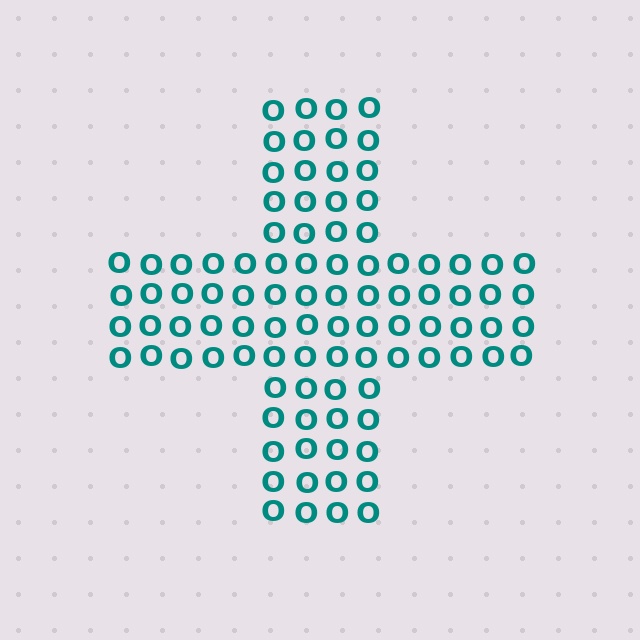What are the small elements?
The small elements are letter O's.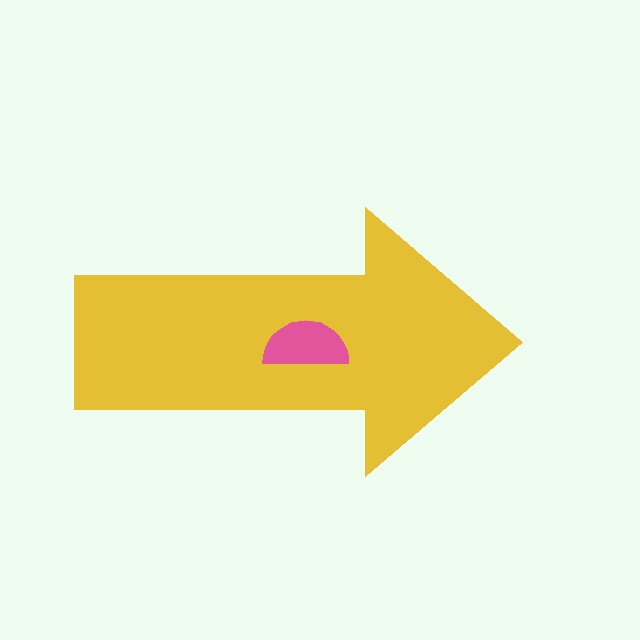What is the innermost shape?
The pink semicircle.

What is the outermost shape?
The yellow arrow.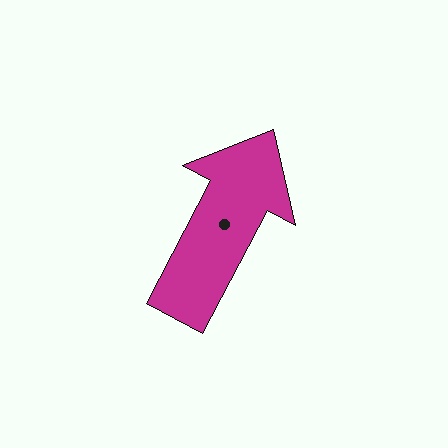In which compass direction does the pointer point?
Northeast.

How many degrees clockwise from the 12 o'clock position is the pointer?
Approximately 28 degrees.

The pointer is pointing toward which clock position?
Roughly 1 o'clock.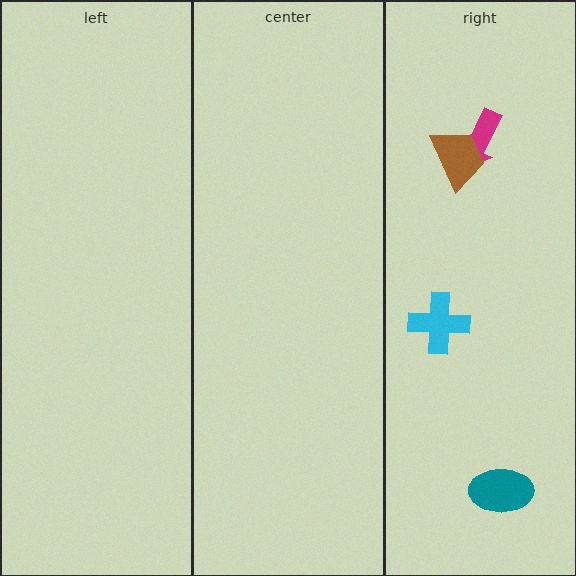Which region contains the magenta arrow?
The right region.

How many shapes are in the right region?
4.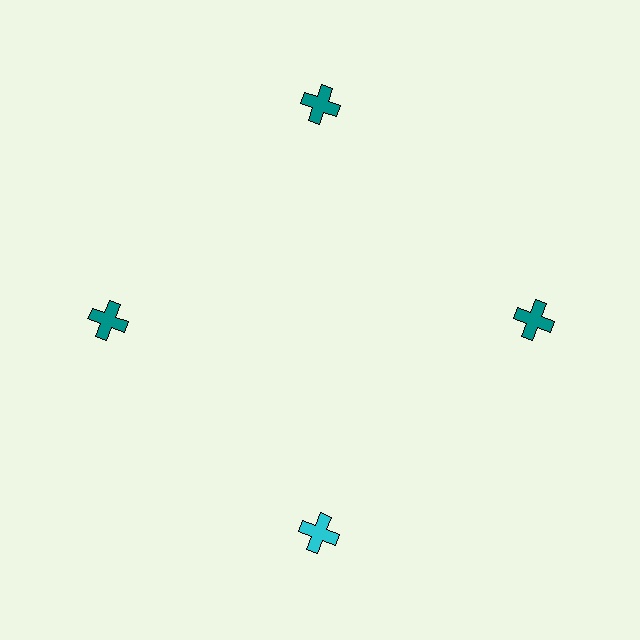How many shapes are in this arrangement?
There are 4 shapes arranged in a ring pattern.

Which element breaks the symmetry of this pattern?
The cyan cross at roughly the 6 o'clock position breaks the symmetry. All other shapes are teal crosses.